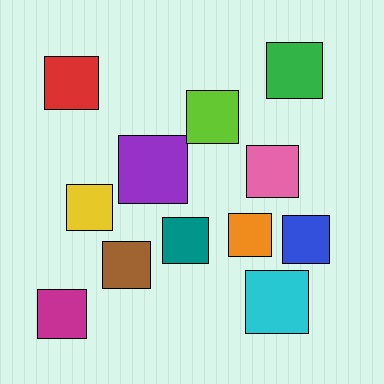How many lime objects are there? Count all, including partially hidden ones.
There is 1 lime object.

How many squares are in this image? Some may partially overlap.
There are 12 squares.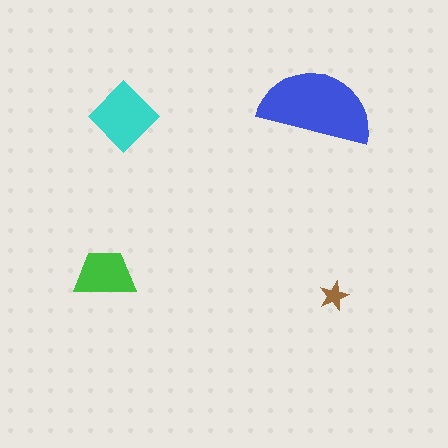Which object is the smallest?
The brown star.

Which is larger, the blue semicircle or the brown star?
The blue semicircle.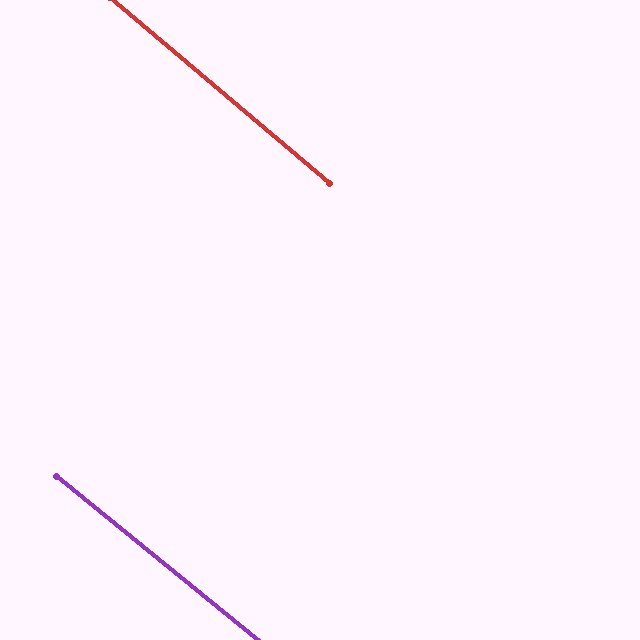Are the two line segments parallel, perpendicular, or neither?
Parallel — their directions differ by only 1.3°.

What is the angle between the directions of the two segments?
Approximately 1 degree.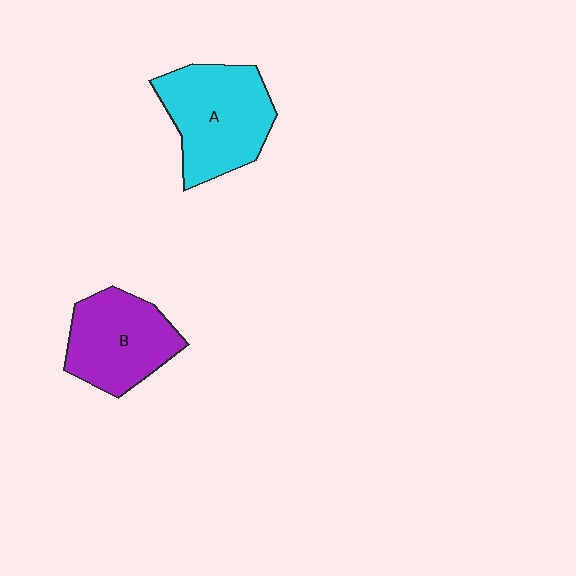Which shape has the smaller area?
Shape B (purple).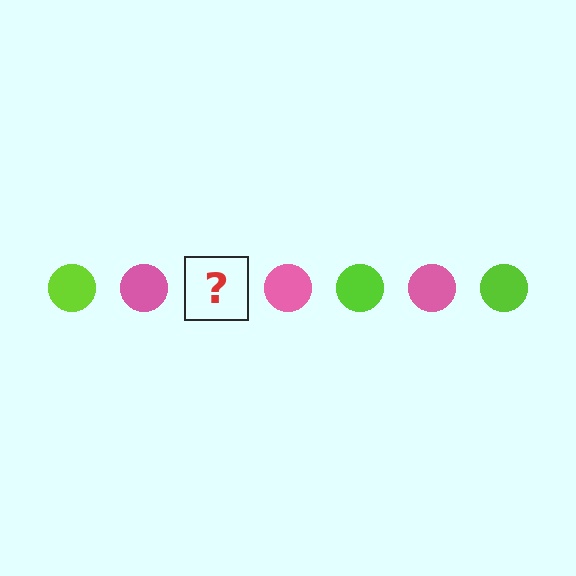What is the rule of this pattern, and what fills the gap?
The rule is that the pattern cycles through lime, pink circles. The gap should be filled with a lime circle.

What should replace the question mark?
The question mark should be replaced with a lime circle.